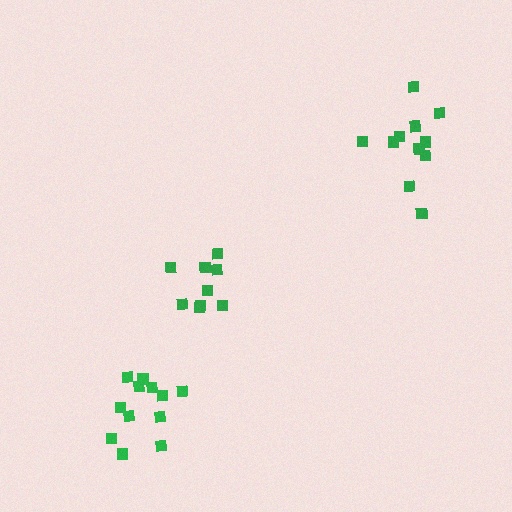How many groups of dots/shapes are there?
There are 3 groups.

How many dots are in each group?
Group 1: 11 dots, Group 2: 9 dots, Group 3: 12 dots (32 total).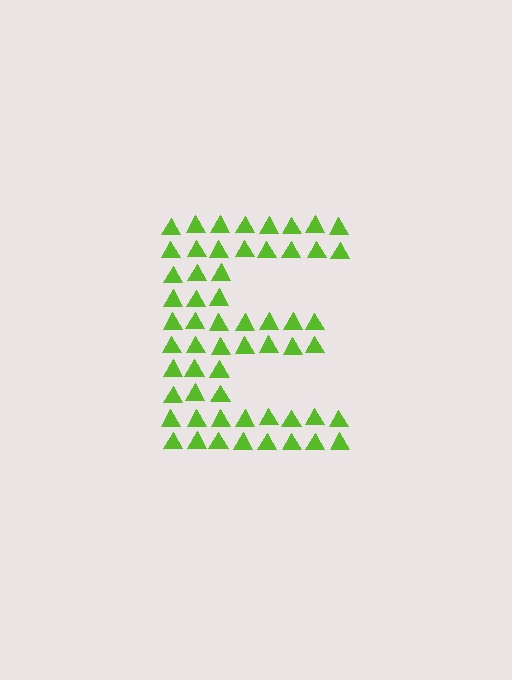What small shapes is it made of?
It is made of small triangles.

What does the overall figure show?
The overall figure shows the letter E.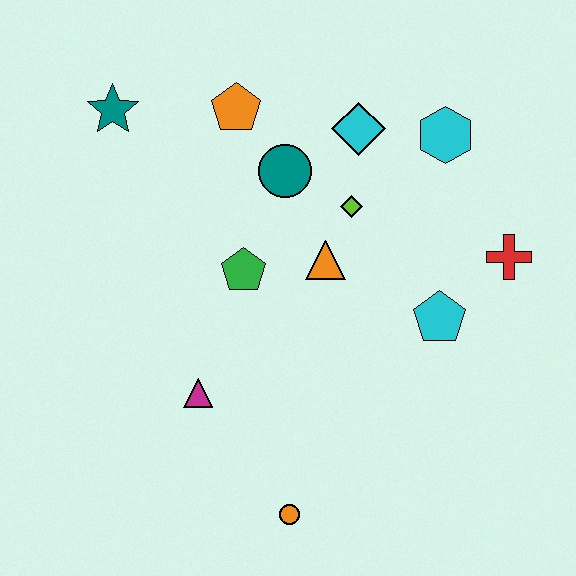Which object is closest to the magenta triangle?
The green pentagon is closest to the magenta triangle.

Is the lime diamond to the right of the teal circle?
Yes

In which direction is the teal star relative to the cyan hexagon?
The teal star is to the left of the cyan hexagon.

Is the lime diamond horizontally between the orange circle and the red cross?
Yes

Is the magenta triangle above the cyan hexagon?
No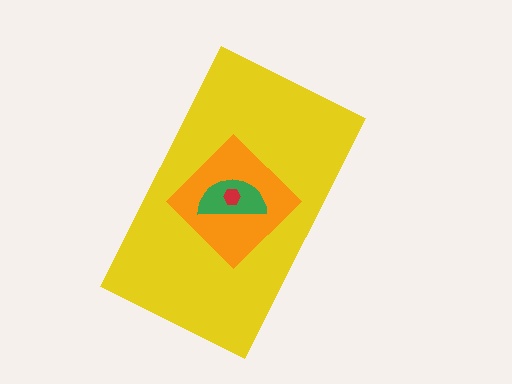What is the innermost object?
The red hexagon.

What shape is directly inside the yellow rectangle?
The orange diamond.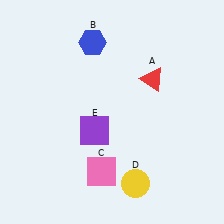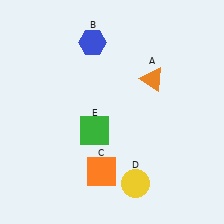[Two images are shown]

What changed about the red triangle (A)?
In Image 1, A is red. In Image 2, it changed to orange.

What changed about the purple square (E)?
In Image 1, E is purple. In Image 2, it changed to green.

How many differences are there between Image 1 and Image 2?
There are 3 differences between the two images.